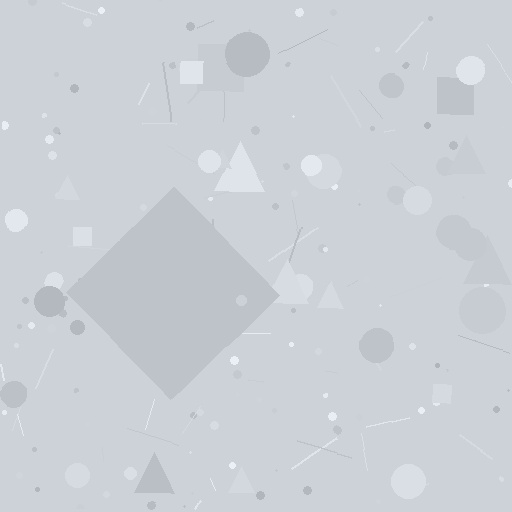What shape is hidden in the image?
A diamond is hidden in the image.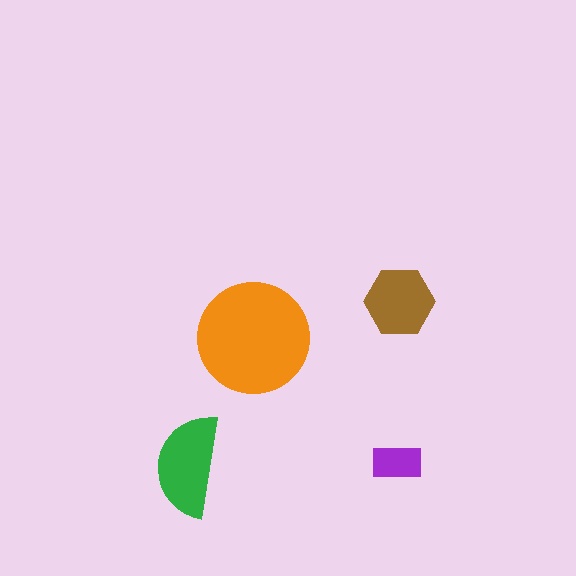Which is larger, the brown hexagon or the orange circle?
The orange circle.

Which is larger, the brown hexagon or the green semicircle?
The green semicircle.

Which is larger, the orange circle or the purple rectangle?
The orange circle.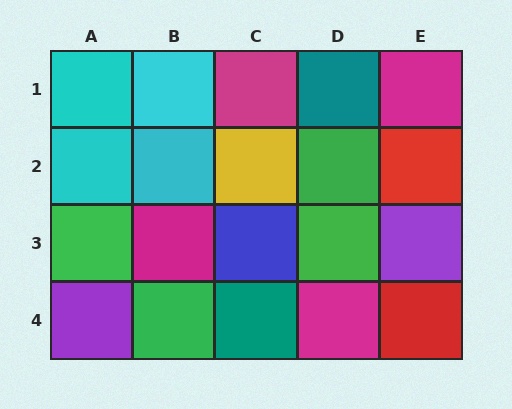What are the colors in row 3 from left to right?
Green, magenta, blue, green, purple.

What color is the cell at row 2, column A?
Cyan.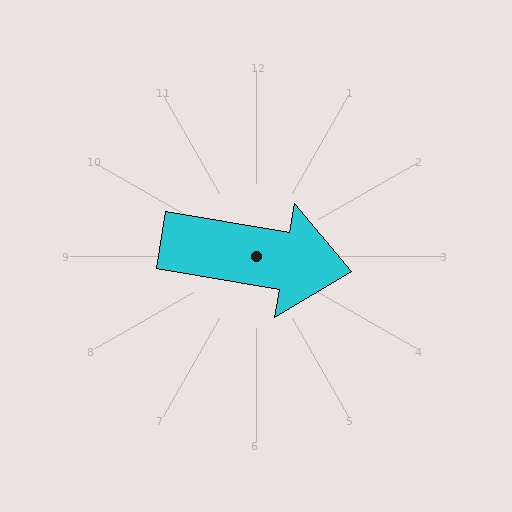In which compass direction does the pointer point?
East.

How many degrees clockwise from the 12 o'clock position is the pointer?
Approximately 100 degrees.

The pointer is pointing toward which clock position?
Roughly 3 o'clock.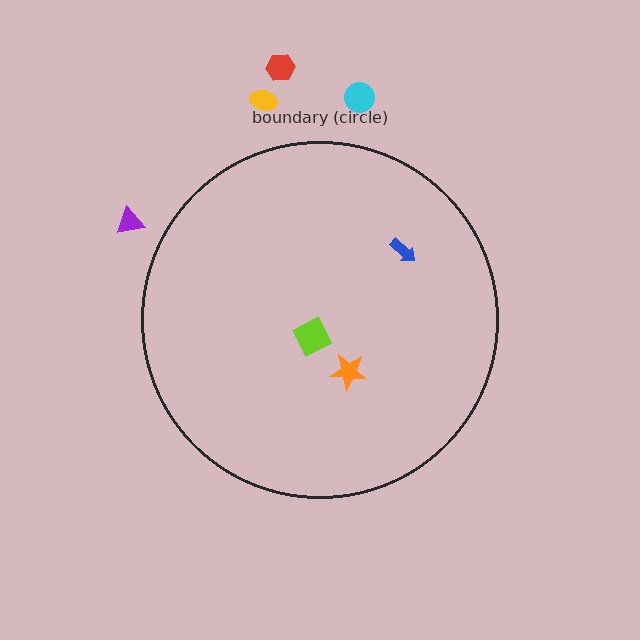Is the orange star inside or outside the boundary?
Inside.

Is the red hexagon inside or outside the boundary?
Outside.